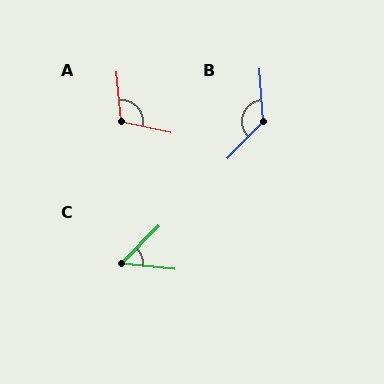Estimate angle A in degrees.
Approximately 107 degrees.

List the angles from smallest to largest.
C (50°), A (107°), B (132°).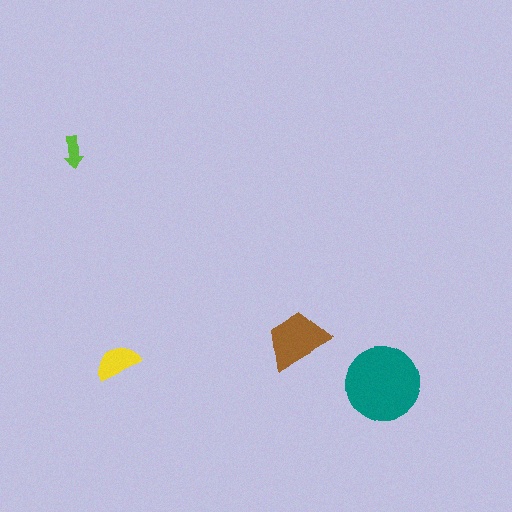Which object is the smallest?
The lime arrow.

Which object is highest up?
The lime arrow is topmost.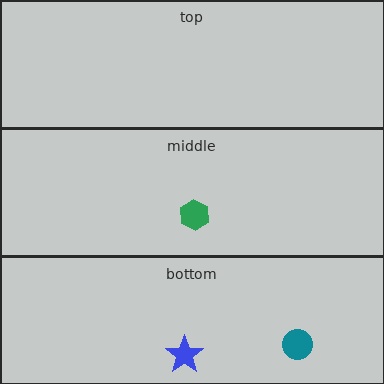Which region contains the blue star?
The bottom region.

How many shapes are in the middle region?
1.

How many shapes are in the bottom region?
2.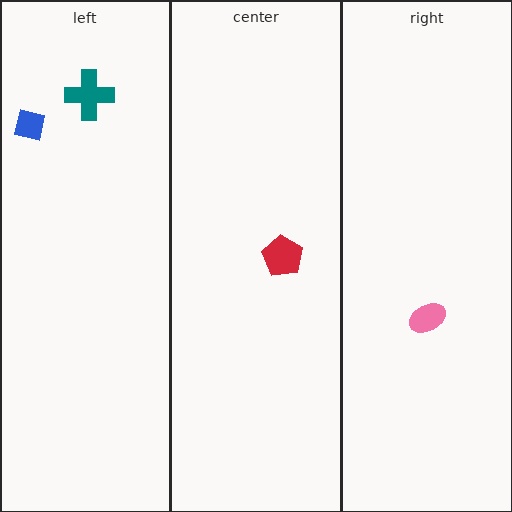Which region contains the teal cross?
The left region.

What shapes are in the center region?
The red pentagon.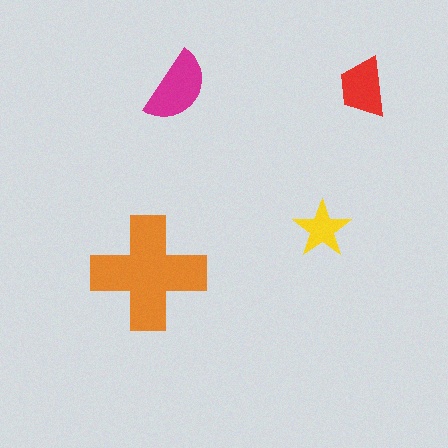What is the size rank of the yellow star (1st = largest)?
4th.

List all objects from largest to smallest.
The orange cross, the magenta semicircle, the red trapezoid, the yellow star.